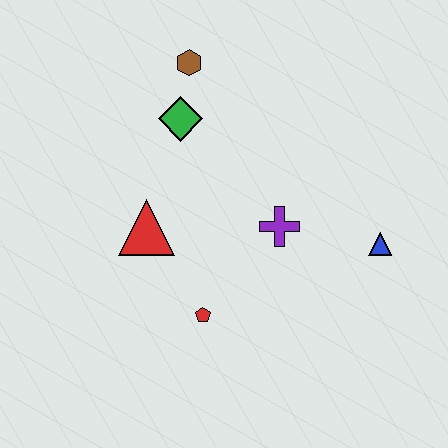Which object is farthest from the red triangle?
The blue triangle is farthest from the red triangle.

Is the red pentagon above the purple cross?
No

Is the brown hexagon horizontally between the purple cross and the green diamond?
Yes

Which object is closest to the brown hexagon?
The green diamond is closest to the brown hexagon.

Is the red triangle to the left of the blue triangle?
Yes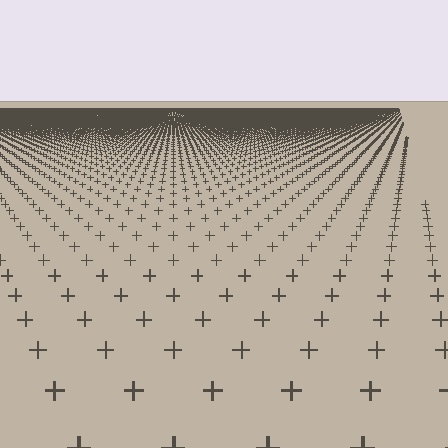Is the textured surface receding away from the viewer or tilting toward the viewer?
The surface is receding away from the viewer. Texture elements get smaller and denser toward the top.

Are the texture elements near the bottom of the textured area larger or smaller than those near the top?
Larger. Near the bottom, elements are closer to the viewer and appear at a bigger on-screen size.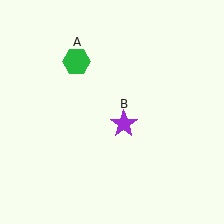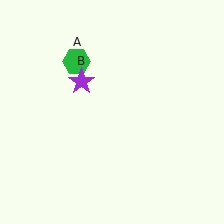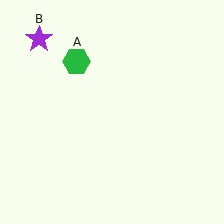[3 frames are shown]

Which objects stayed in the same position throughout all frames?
Green hexagon (object A) remained stationary.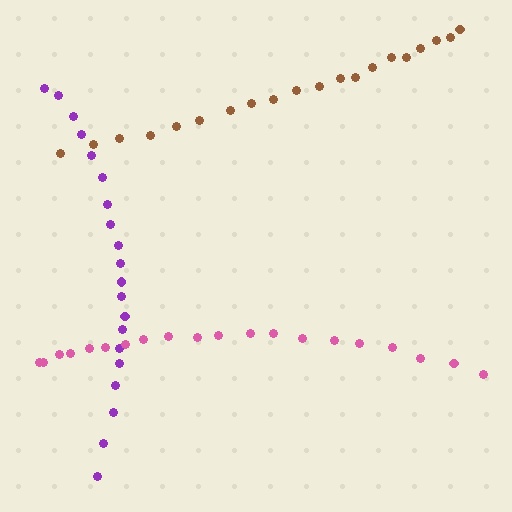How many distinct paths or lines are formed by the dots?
There are 3 distinct paths.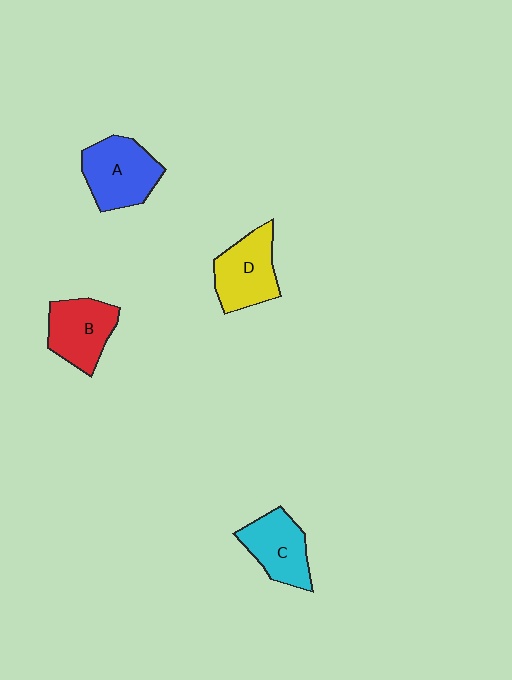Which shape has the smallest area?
Shape C (cyan).